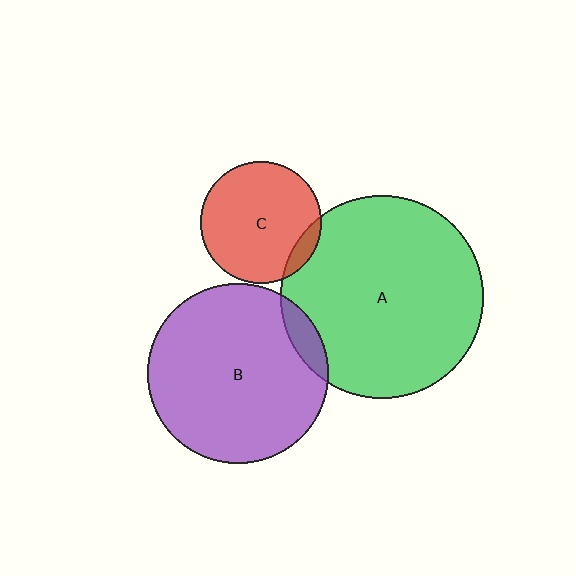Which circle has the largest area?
Circle A (green).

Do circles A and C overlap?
Yes.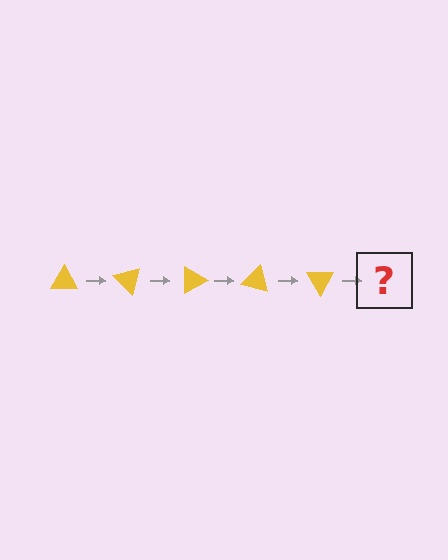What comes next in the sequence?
The next element should be a yellow triangle rotated 225 degrees.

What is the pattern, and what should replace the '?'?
The pattern is that the triangle rotates 45 degrees each step. The '?' should be a yellow triangle rotated 225 degrees.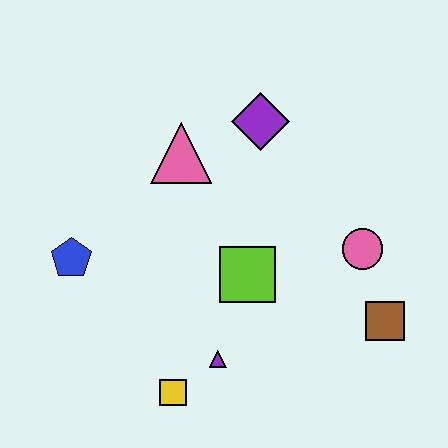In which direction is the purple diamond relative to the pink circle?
The purple diamond is above the pink circle.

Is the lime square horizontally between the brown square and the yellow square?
Yes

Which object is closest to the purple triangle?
The yellow square is closest to the purple triangle.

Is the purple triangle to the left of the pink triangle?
No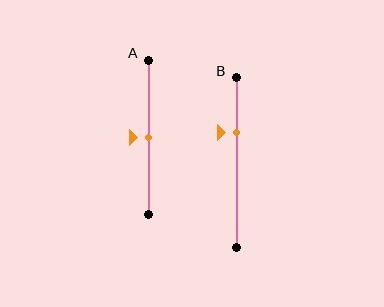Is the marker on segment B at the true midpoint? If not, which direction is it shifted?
No, the marker on segment B is shifted upward by about 18% of the segment length.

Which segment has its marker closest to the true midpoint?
Segment A has its marker closest to the true midpoint.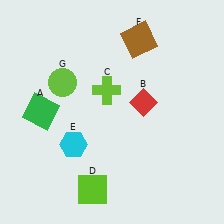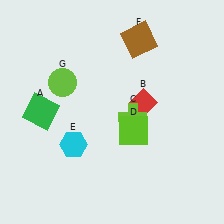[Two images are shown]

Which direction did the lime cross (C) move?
The lime cross (C) moved down.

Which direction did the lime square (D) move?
The lime square (D) moved up.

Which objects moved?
The objects that moved are: the lime cross (C), the lime square (D).